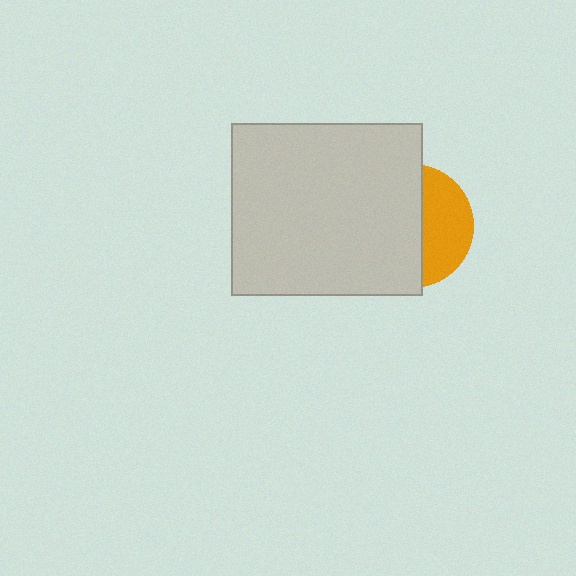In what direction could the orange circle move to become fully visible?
The orange circle could move right. That would shift it out from behind the light gray rectangle entirely.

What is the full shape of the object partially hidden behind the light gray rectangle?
The partially hidden object is an orange circle.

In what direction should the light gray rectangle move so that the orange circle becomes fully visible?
The light gray rectangle should move left. That is the shortest direction to clear the overlap and leave the orange circle fully visible.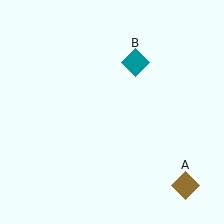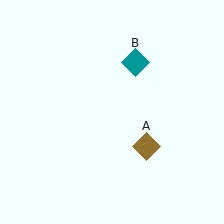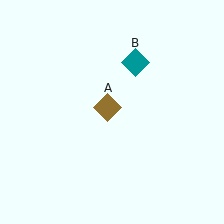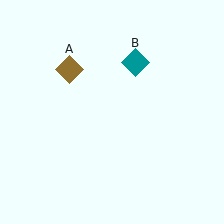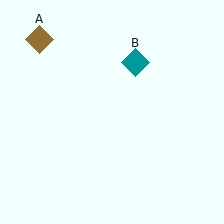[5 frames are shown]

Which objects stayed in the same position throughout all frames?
Teal diamond (object B) remained stationary.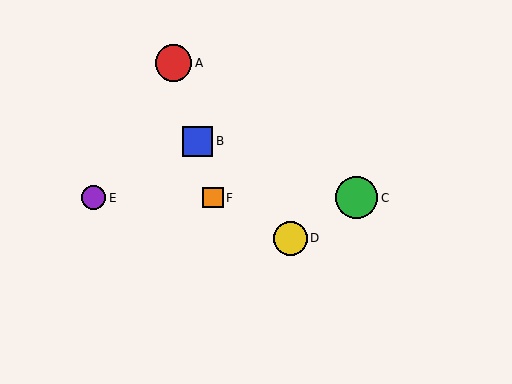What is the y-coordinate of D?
Object D is at y≈238.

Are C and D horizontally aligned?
No, C is at y≈198 and D is at y≈238.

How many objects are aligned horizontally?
3 objects (C, E, F) are aligned horizontally.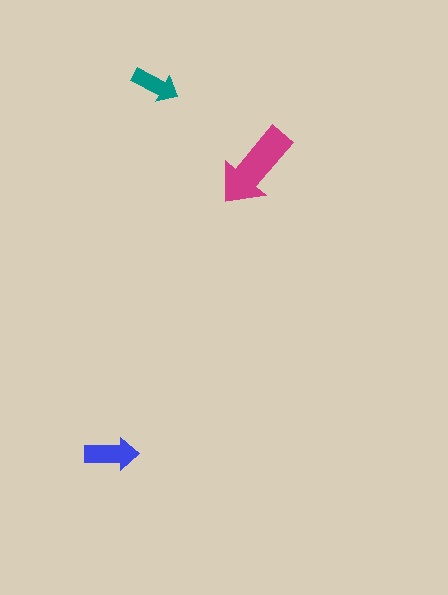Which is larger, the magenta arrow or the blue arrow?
The magenta one.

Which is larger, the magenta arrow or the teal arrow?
The magenta one.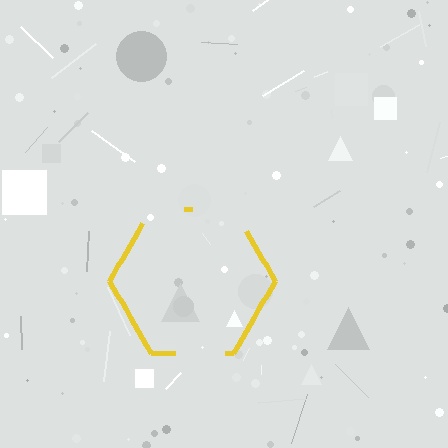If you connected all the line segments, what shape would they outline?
They would outline a hexagon.